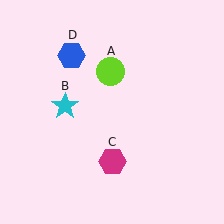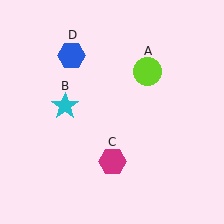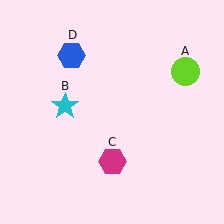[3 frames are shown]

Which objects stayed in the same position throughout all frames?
Cyan star (object B) and magenta hexagon (object C) and blue hexagon (object D) remained stationary.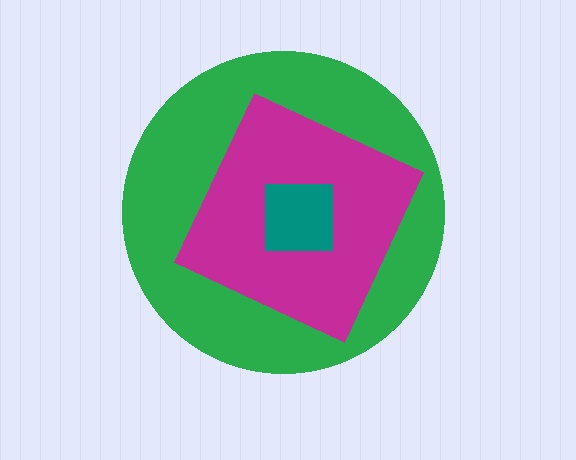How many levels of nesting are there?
3.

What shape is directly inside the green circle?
The magenta diamond.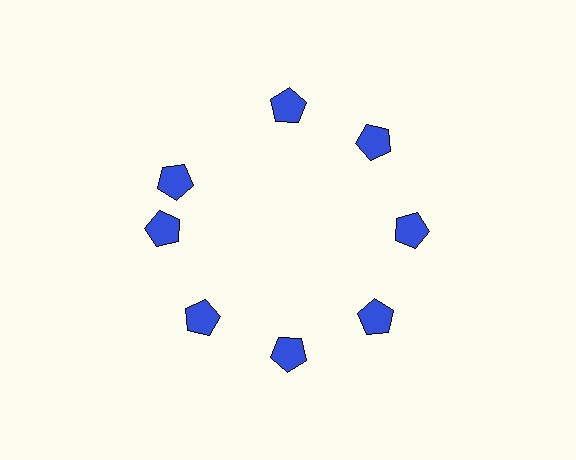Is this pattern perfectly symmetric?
No. The 8 blue pentagons are arranged in a ring, but one element near the 10 o'clock position is rotated out of alignment along the ring, breaking the 8-fold rotational symmetry.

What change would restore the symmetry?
The symmetry would be restored by rotating it back into even spacing with its neighbors so that all 8 pentagons sit at equal angles and equal distance from the center.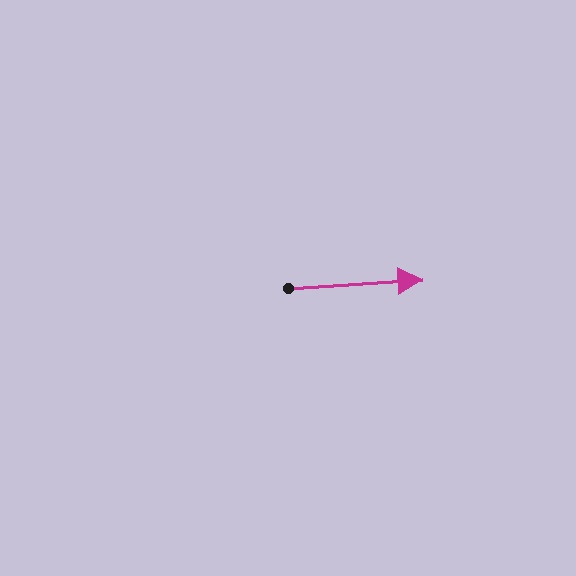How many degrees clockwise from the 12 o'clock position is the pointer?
Approximately 86 degrees.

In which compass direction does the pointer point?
East.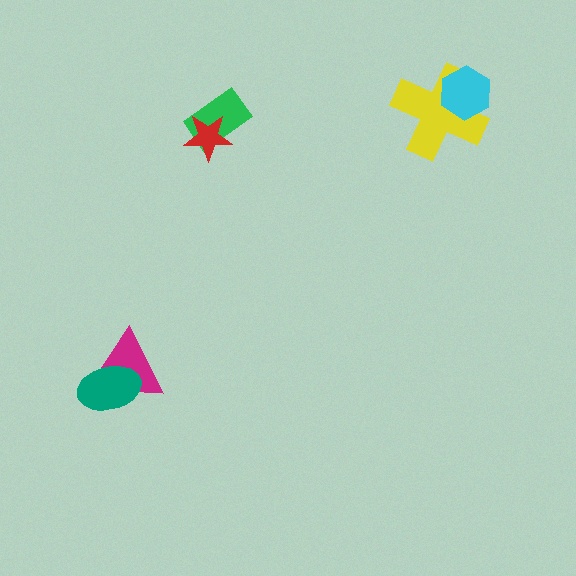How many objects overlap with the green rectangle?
1 object overlaps with the green rectangle.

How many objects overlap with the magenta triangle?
1 object overlaps with the magenta triangle.